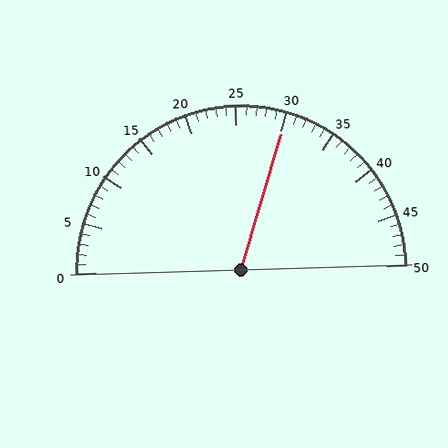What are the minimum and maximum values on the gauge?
The gauge ranges from 0 to 50.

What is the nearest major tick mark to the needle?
The nearest major tick mark is 30.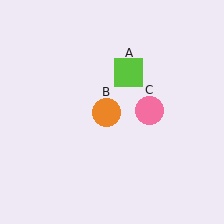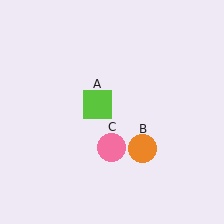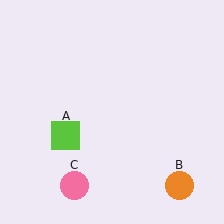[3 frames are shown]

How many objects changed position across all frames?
3 objects changed position: lime square (object A), orange circle (object B), pink circle (object C).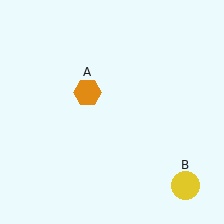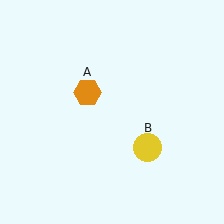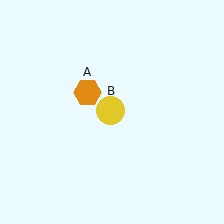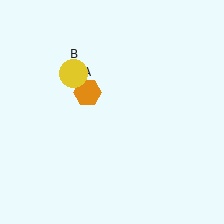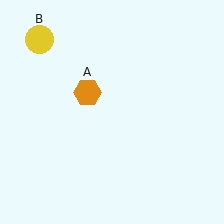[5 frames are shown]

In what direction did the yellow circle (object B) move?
The yellow circle (object B) moved up and to the left.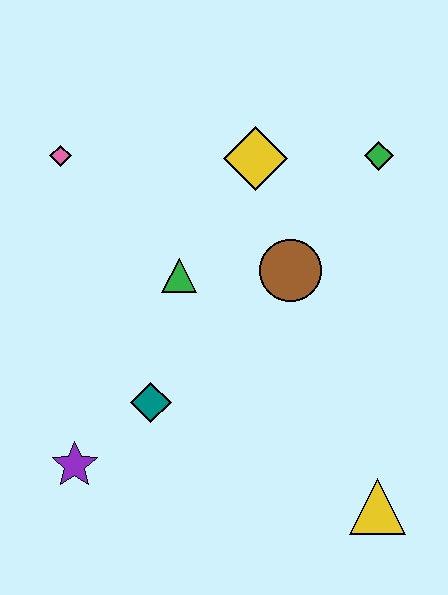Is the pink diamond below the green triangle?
No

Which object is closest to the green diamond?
The yellow diamond is closest to the green diamond.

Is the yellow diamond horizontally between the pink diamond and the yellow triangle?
Yes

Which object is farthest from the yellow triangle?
The pink diamond is farthest from the yellow triangle.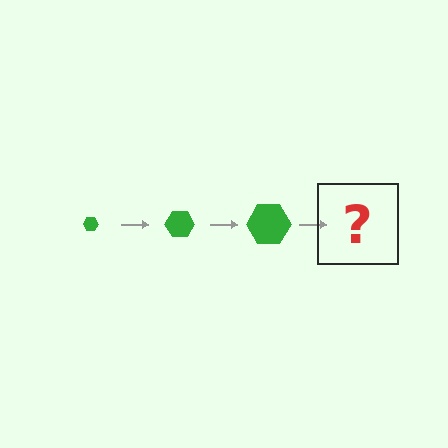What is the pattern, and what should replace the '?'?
The pattern is that the hexagon gets progressively larger each step. The '?' should be a green hexagon, larger than the previous one.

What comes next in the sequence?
The next element should be a green hexagon, larger than the previous one.